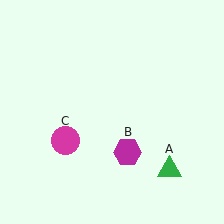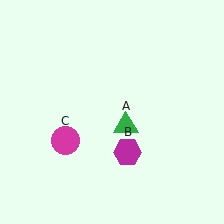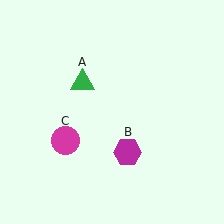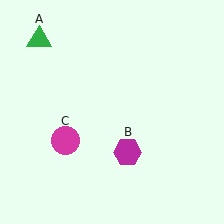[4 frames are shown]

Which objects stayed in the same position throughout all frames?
Magenta hexagon (object B) and magenta circle (object C) remained stationary.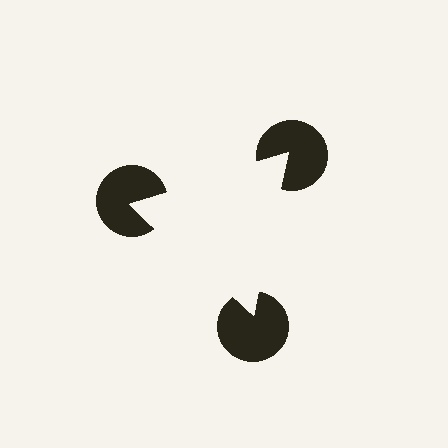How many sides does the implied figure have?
3 sides.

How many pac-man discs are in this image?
There are 3 — one at each vertex of the illusory triangle.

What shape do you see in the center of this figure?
An illusory triangle — its edges are inferred from the aligned wedge cuts in the pac-man discs, not physically drawn.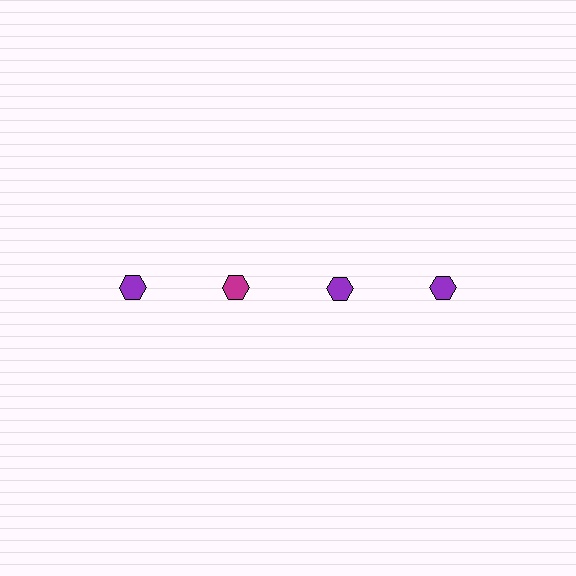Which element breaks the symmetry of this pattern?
The magenta hexagon in the top row, second from left column breaks the symmetry. All other shapes are purple hexagons.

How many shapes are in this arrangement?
There are 4 shapes arranged in a grid pattern.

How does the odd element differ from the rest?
It has a different color: magenta instead of purple.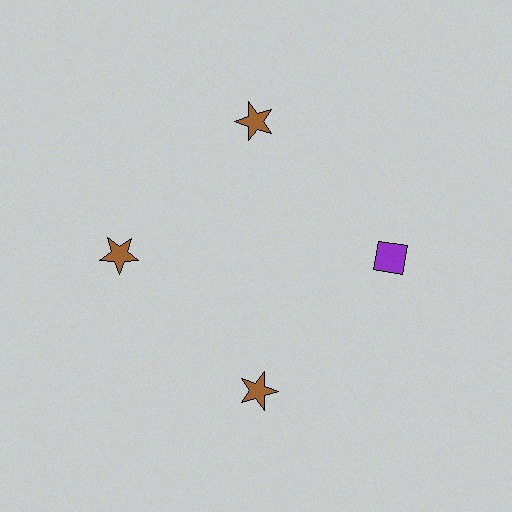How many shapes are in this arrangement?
There are 4 shapes arranged in a ring pattern.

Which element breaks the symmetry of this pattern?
The purple diamond at roughly the 3 o'clock position breaks the symmetry. All other shapes are brown stars.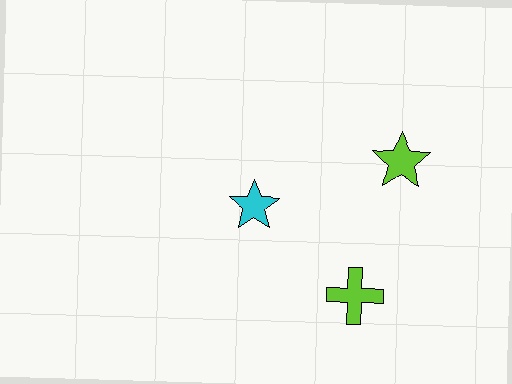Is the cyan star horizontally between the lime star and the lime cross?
No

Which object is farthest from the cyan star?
The lime star is farthest from the cyan star.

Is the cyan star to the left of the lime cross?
Yes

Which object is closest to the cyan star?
The lime cross is closest to the cyan star.